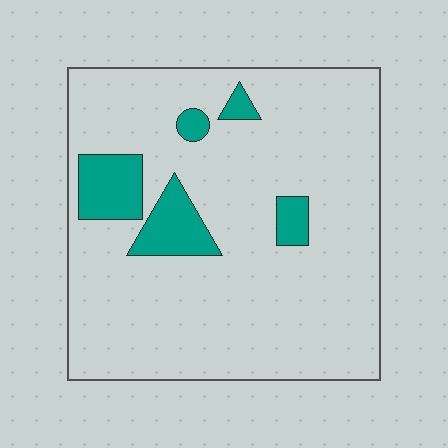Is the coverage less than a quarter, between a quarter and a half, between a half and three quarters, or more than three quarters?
Less than a quarter.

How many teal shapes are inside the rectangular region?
5.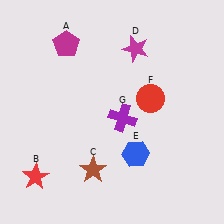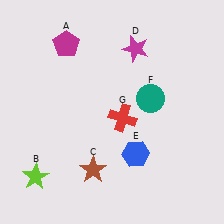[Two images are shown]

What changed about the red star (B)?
In Image 1, B is red. In Image 2, it changed to lime.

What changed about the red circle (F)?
In Image 1, F is red. In Image 2, it changed to teal.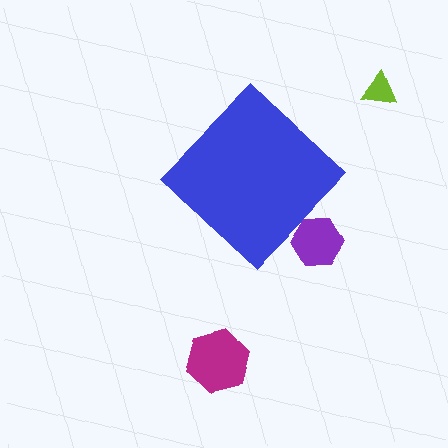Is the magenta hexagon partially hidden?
No, the magenta hexagon is fully visible.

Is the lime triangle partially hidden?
No, the lime triangle is fully visible.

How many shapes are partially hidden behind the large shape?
1 shape is partially hidden.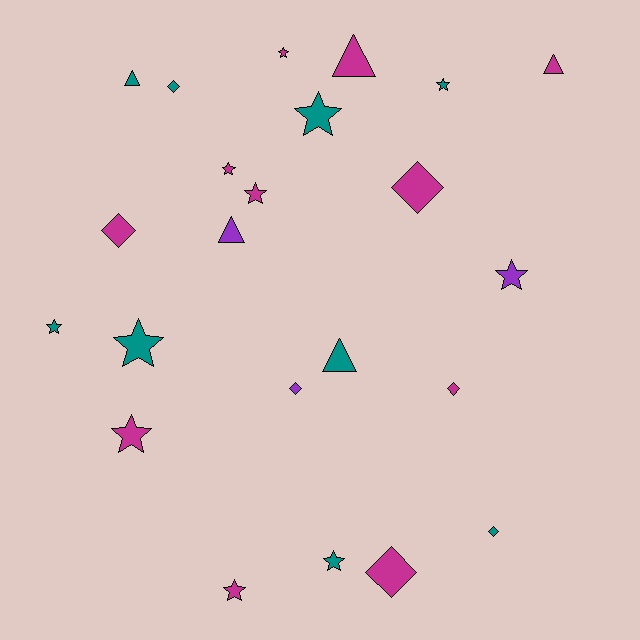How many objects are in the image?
There are 23 objects.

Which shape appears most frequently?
Star, with 11 objects.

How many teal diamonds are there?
There are 2 teal diamonds.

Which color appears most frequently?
Magenta, with 11 objects.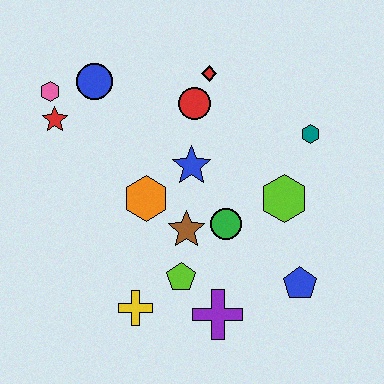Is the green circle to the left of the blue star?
No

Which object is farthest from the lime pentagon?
The pink hexagon is farthest from the lime pentagon.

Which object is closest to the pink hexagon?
The red star is closest to the pink hexagon.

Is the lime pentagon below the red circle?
Yes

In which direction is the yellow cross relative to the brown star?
The yellow cross is below the brown star.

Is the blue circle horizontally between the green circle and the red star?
Yes